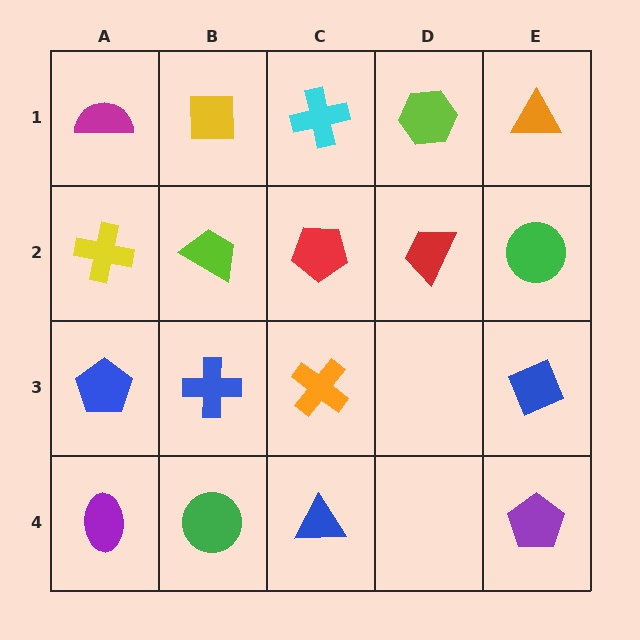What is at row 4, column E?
A purple pentagon.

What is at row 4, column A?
A purple ellipse.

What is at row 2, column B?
A lime trapezoid.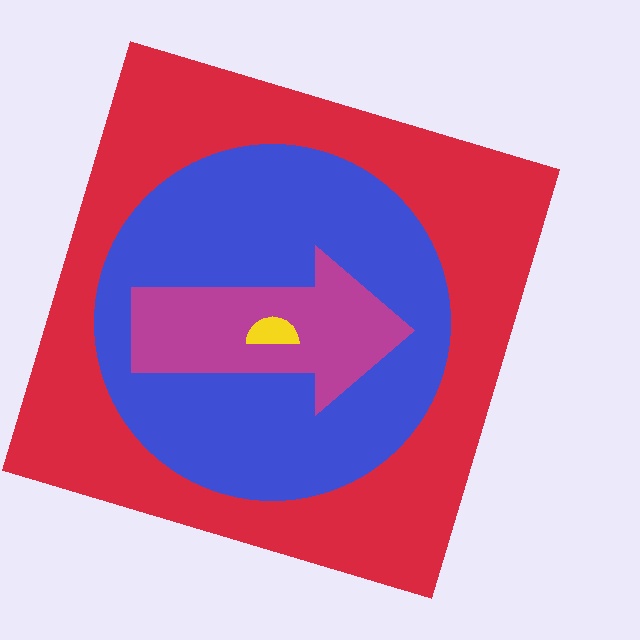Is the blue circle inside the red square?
Yes.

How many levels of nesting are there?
4.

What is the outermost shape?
The red square.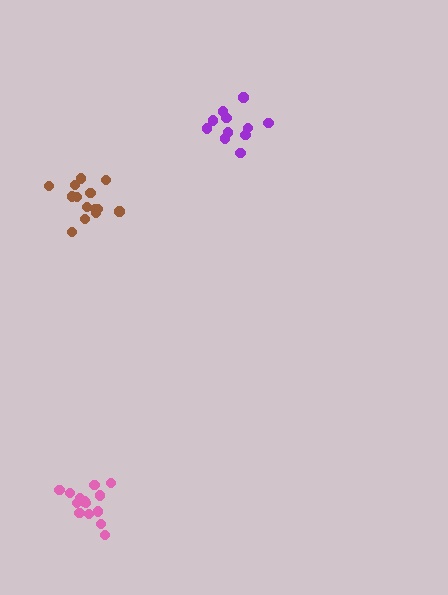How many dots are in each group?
Group 1: 14 dots, Group 2: 11 dots, Group 3: 14 dots (39 total).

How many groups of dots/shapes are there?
There are 3 groups.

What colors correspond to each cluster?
The clusters are colored: pink, purple, brown.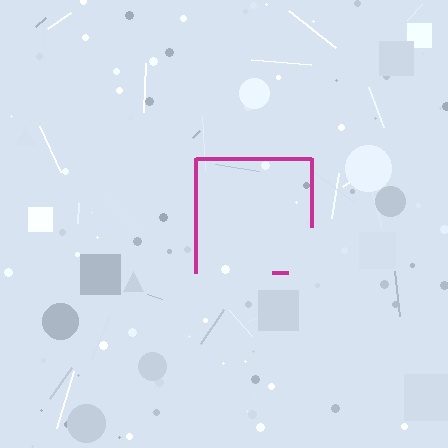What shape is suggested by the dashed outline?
The dashed outline suggests a square.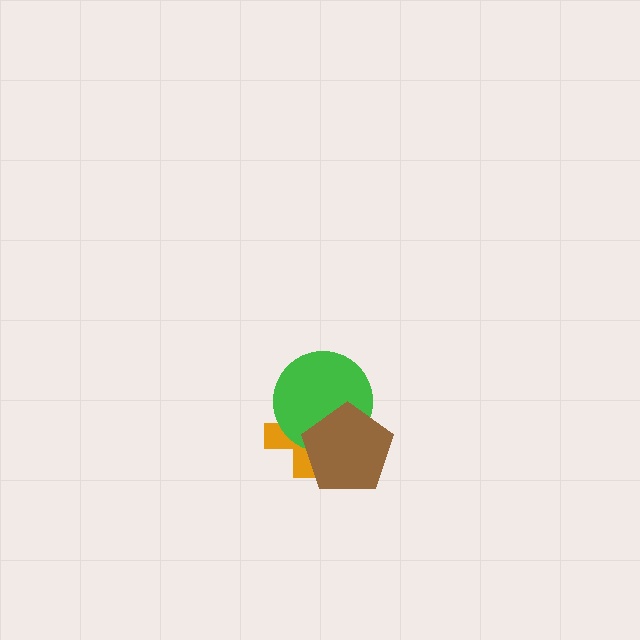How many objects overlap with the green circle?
2 objects overlap with the green circle.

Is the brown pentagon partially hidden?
No, no other shape covers it.